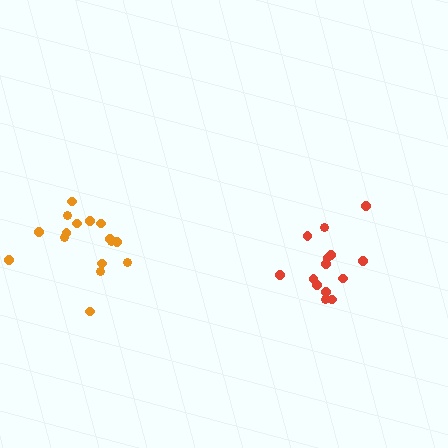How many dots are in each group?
Group 1: 16 dots, Group 2: 14 dots (30 total).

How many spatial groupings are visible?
There are 2 spatial groupings.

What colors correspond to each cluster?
The clusters are colored: orange, red.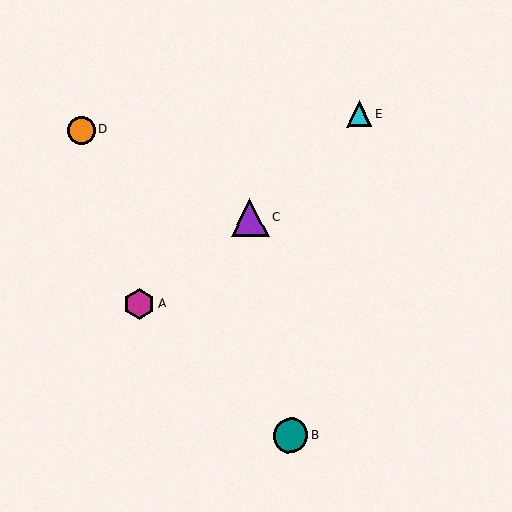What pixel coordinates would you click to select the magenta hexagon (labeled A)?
Click at (139, 304) to select the magenta hexagon A.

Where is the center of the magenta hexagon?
The center of the magenta hexagon is at (139, 304).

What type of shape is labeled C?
Shape C is a purple triangle.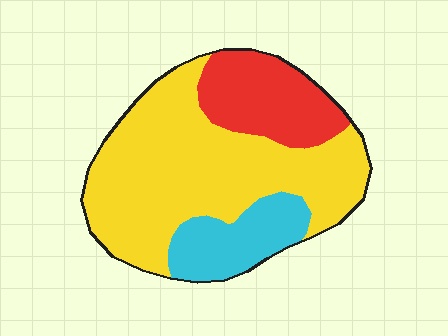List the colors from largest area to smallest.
From largest to smallest: yellow, red, cyan.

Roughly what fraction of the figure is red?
Red takes up about one fifth (1/5) of the figure.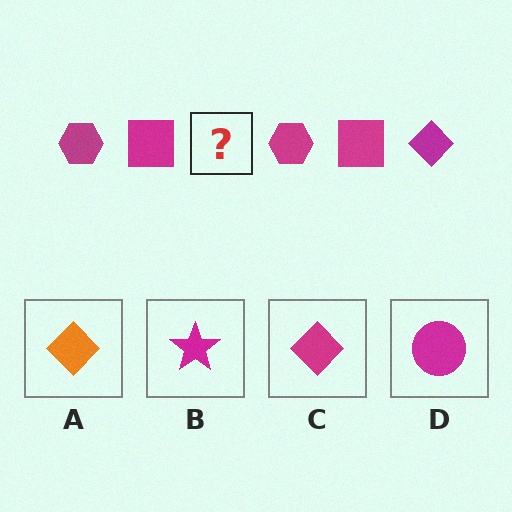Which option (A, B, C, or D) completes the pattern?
C.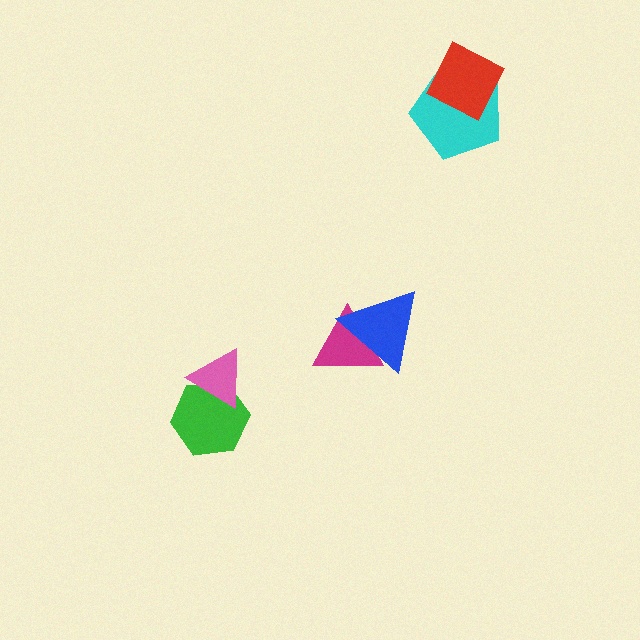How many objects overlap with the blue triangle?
1 object overlaps with the blue triangle.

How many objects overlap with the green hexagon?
1 object overlaps with the green hexagon.